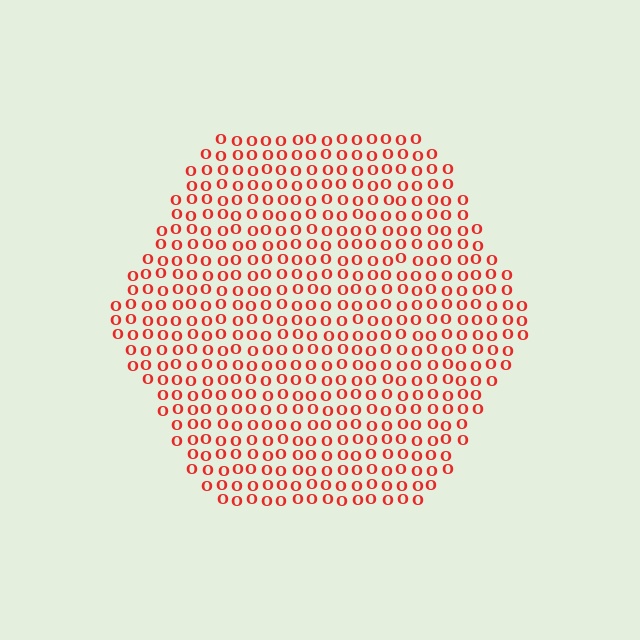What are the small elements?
The small elements are letter O's.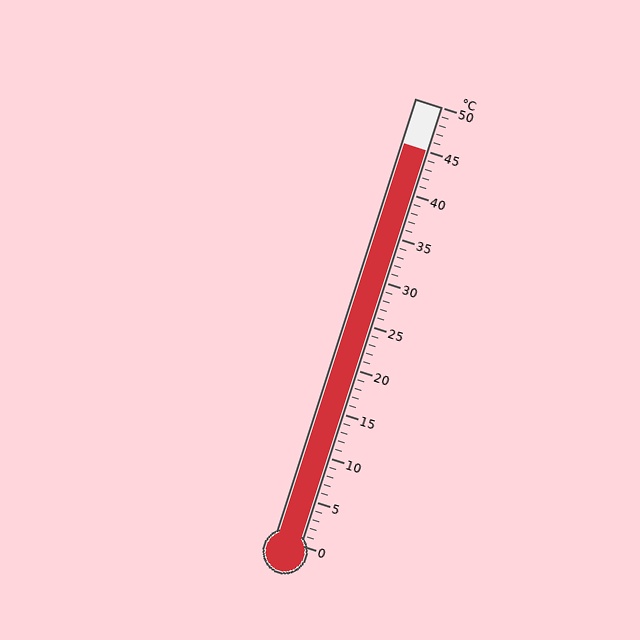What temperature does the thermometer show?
The thermometer shows approximately 45°C.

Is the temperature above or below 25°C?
The temperature is above 25°C.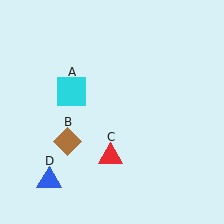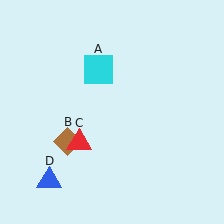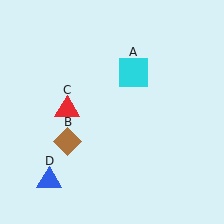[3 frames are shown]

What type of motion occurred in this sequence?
The cyan square (object A), red triangle (object C) rotated clockwise around the center of the scene.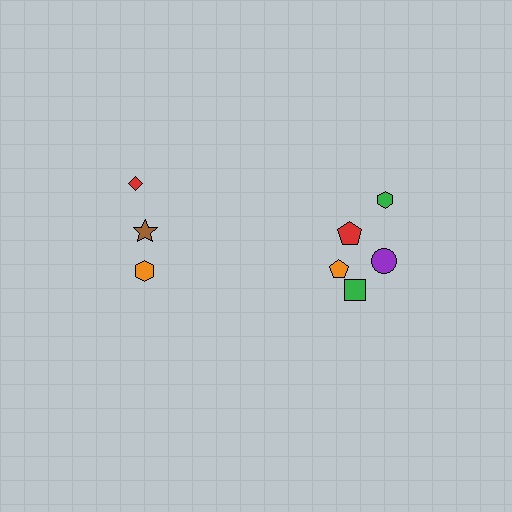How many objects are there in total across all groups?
There are 8 objects.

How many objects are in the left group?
There are 3 objects.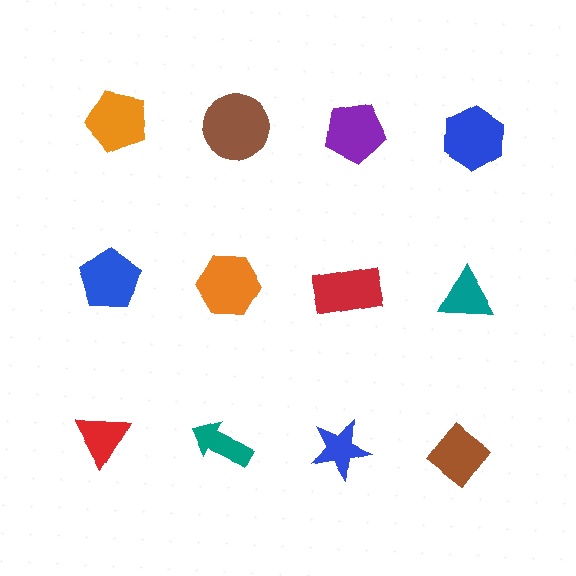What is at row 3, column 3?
A blue star.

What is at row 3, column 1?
A red triangle.